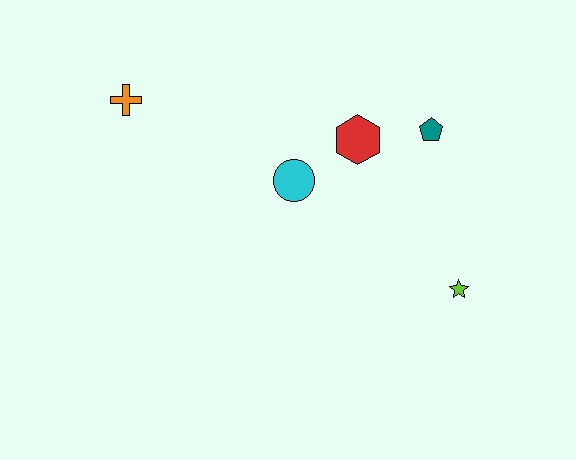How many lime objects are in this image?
There is 1 lime object.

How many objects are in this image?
There are 5 objects.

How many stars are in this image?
There is 1 star.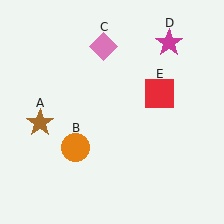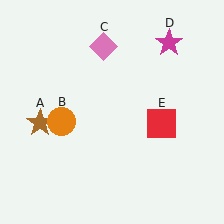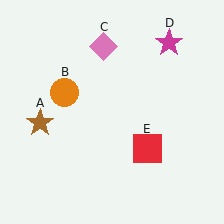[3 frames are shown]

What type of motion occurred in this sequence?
The orange circle (object B), red square (object E) rotated clockwise around the center of the scene.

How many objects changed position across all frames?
2 objects changed position: orange circle (object B), red square (object E).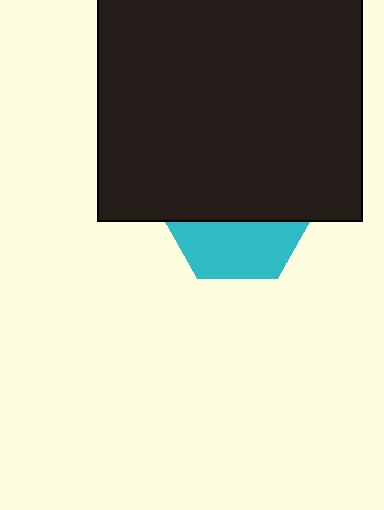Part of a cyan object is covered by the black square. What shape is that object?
It is a hexagon.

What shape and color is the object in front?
The object in front is a black square.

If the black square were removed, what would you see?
You would see the complete cyan hexagon.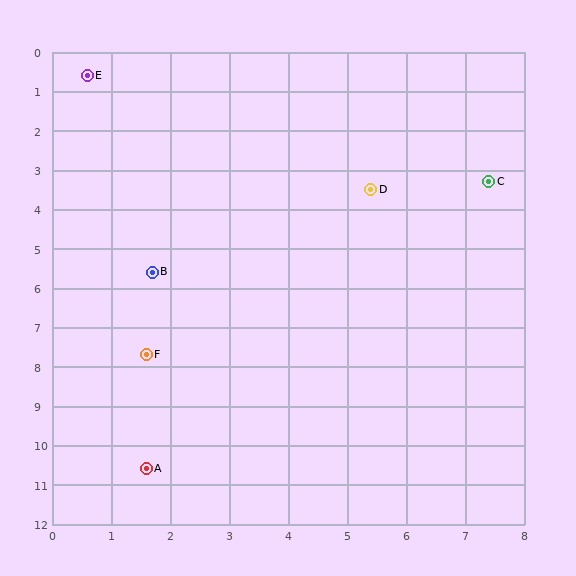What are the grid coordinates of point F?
Point F is at approximately (1.6, 7.7).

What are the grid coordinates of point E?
Point E is at approximately (0.6, 0.6).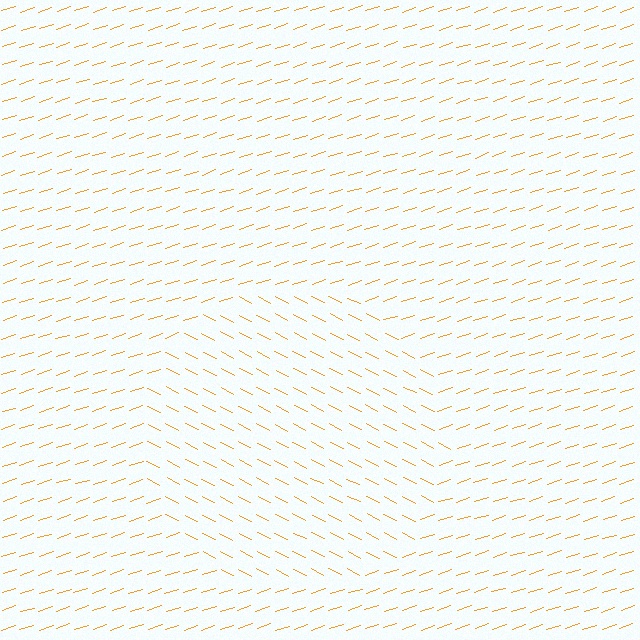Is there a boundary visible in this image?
Yes, there is a texture boundary formed by a change in line orientation.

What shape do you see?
I see a circle.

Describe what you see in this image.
The image is filled with small orange line segments. A circle region in the image has lines oriented differently from the surrounding lines, creating a visible texture boundary.